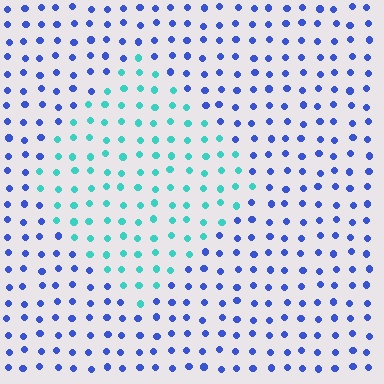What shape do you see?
I see a diamond.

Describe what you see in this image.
The image is filled with small blue elements in a uniform arrangement. A diamond-shaped region is visible where the elements are tinted to a slightly different hue, forming a subtle color boundary.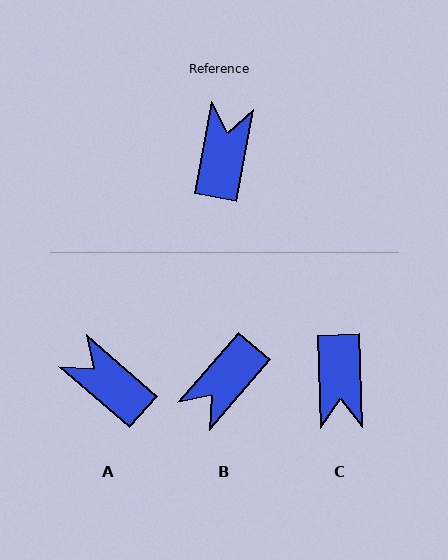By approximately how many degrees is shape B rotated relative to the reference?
Approximately 149 degrees counter-clockwise.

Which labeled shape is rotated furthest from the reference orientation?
C, about 167 degrees away.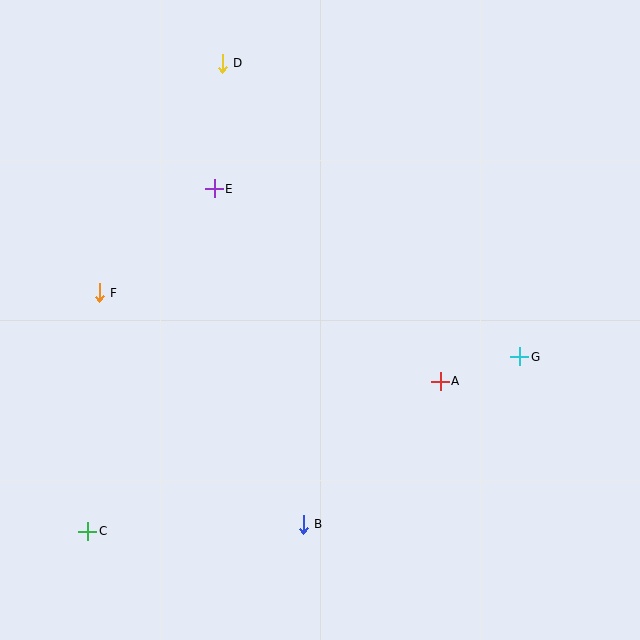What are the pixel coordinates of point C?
Point C is at (88, 531).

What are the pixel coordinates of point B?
Point B is at (303, 524).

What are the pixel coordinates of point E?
Point E is at (214, 189).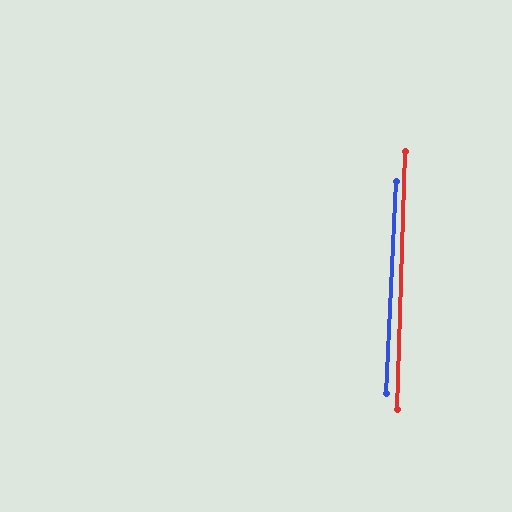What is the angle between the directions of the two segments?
Approximately 1 degree.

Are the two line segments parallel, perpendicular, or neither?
Parallel — their directions differ by only 0.8°.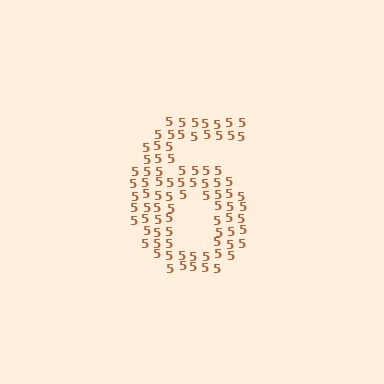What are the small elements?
The small elements are digit 5's.